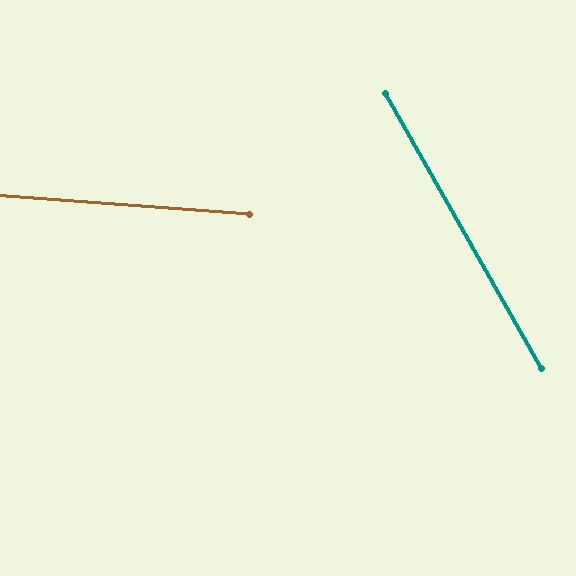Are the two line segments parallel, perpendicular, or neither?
Neither parallel nor perpendicular — they differ by about 56°.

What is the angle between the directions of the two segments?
Approximately 56 degrees.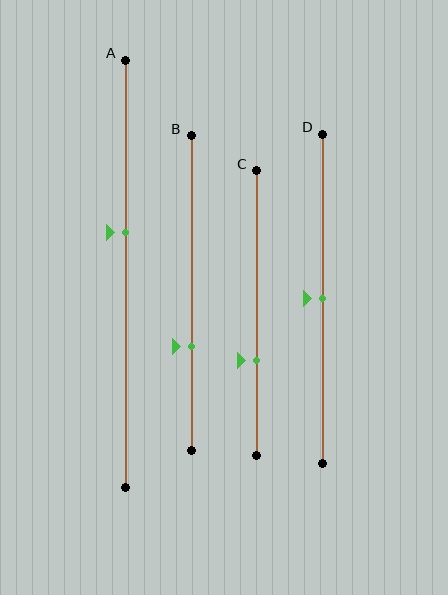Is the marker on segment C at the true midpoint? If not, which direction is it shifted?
No, the marker on segment C is shifted downward by about 16% of the segment length.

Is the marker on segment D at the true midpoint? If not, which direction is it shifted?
Yes, the marker on segment D is at the true midpoint.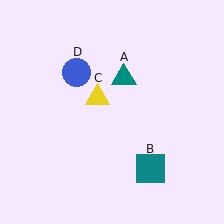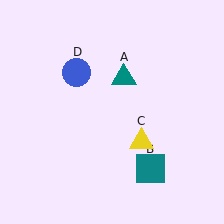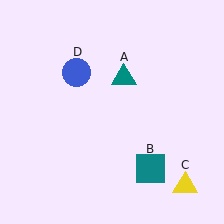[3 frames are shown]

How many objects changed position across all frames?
1 object changed position: yellow triangle (object C).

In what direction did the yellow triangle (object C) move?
The yellow triangle (object C) moved down and to the right.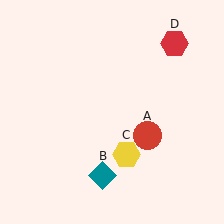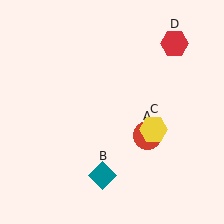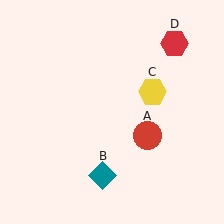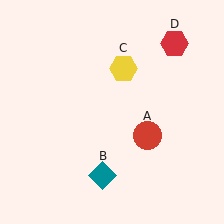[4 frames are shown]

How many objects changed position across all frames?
1 object changed position: yellow hexagon (object C).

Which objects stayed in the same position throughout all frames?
Red circle (object A) and teal diamond (object B) and red hexagon (object D) remained stationary.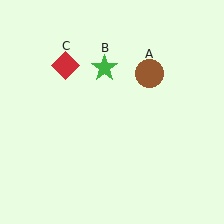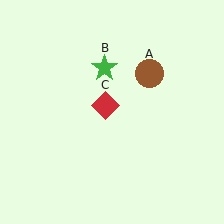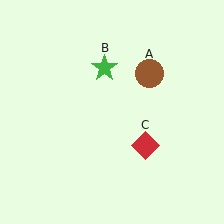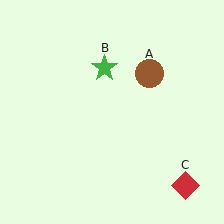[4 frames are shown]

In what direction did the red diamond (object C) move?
The red diamond (object C) moved down and to the right.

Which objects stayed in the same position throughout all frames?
Brown circle (object A) and green star (object B) remained stationary.